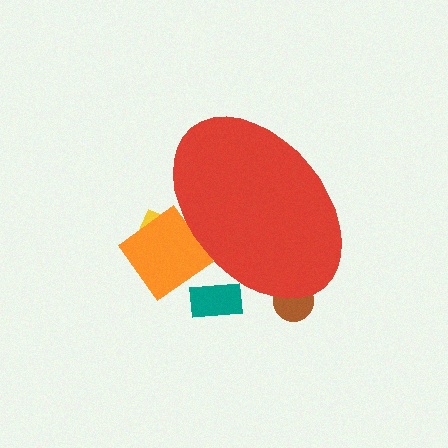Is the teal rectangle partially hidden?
Yes, the teal rectangle is partially hidden behind the red ellipse.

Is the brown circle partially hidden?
Yes, the brown circle is partially hidden behind the red ellipse.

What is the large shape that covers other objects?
A red ellipse.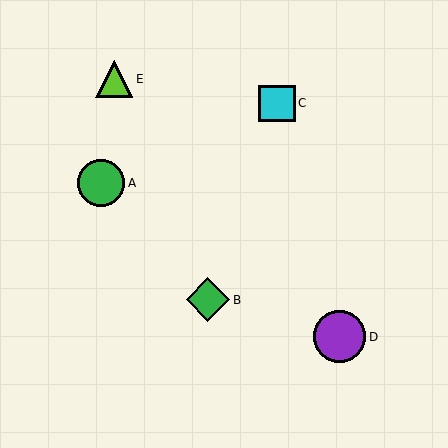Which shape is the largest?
The purple circle (labeled D) is the largest.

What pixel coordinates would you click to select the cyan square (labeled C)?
Click at (277, 103) to select the cyan square C.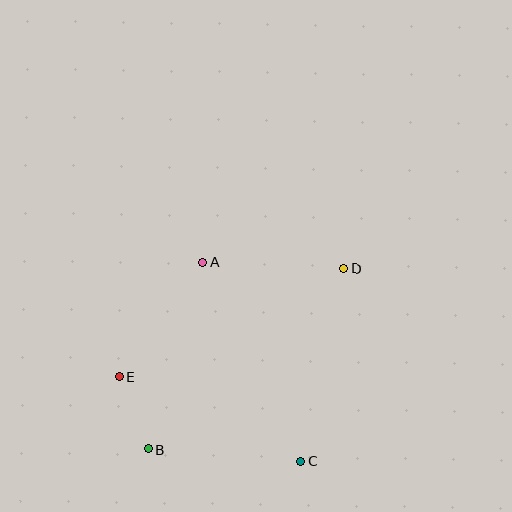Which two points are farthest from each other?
Points B and D are farthest from each other.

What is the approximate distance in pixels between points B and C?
The distance between B and C is approximately 153 pixels.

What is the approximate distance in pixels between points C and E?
The distance between C and E is approximately 200 pixels.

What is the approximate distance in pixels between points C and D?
The distance between C and D is approximately 197 pixels.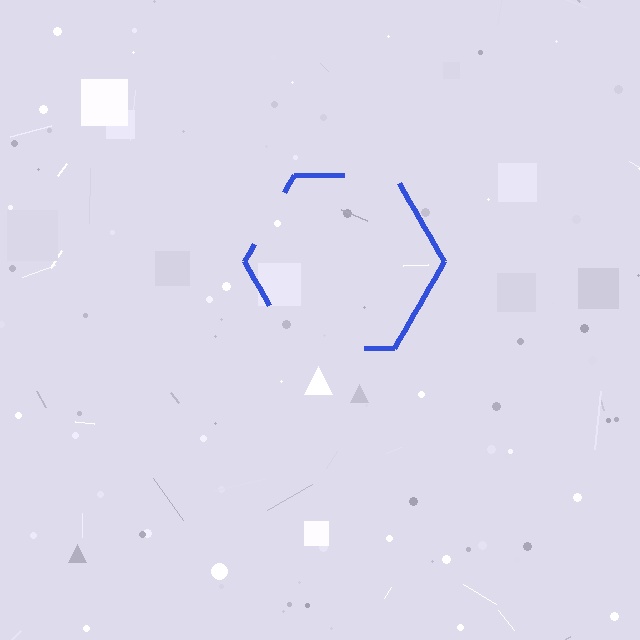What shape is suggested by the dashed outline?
The dashed outline suggests a hexagon.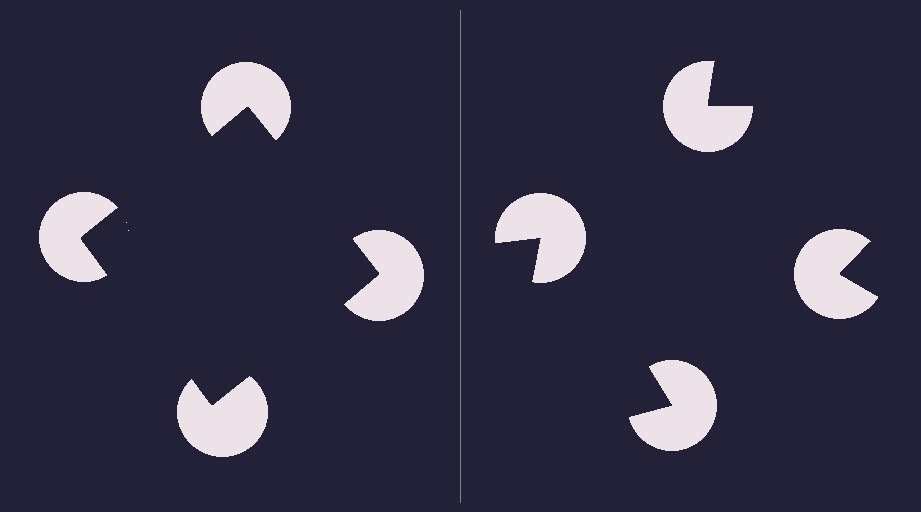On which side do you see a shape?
An illusory square appears on the left side. On the right side the wedge cuts are rotated, so no coherent shape forms.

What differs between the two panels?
The pac-man discs are positioned identically on both sides; only the wedge orientations differ. On the left they align to a square; on the right they are misaligned.